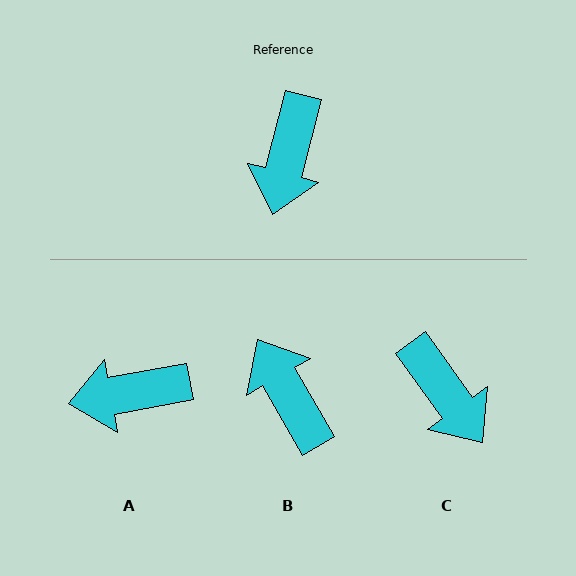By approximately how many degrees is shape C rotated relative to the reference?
Approximately 50 degrees counter-clockwise.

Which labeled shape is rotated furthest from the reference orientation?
B, about 135 degrees away.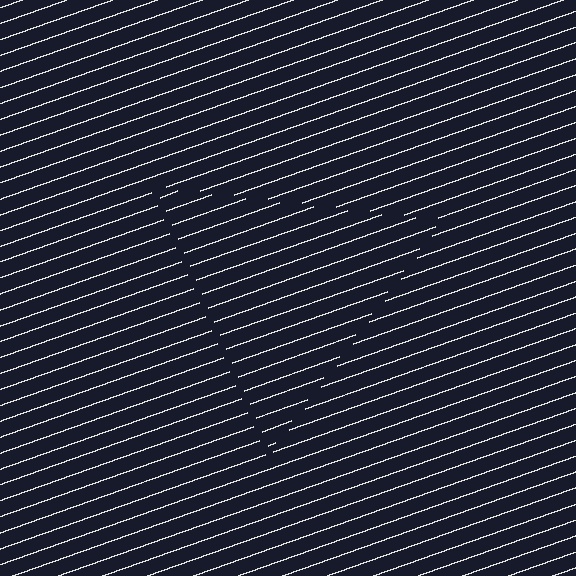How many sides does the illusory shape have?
3 sides — the line-ends trace a triangle.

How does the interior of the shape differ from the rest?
The interior of the shape contains the same grating, shifted by half a period — the contour is defined by the phase discontinuity where line-ends from the inner and outer gratings abut.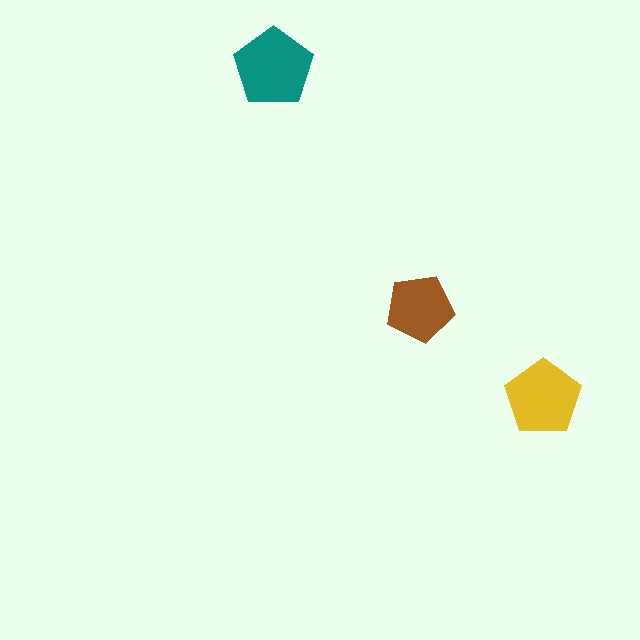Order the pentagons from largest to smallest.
the teal one, the yellow one, the brown one.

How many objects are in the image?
There are 3 objects in the image.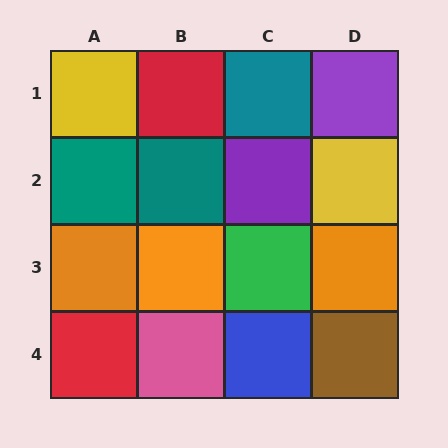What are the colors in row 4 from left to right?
Red, pink, blue, brown.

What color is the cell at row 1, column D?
Purple.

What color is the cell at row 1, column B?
Red.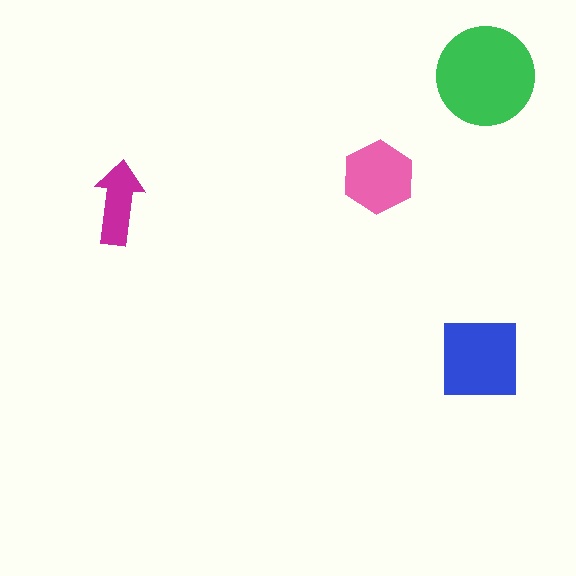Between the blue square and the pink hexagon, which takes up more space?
The blue square.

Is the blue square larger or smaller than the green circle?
Smaller.